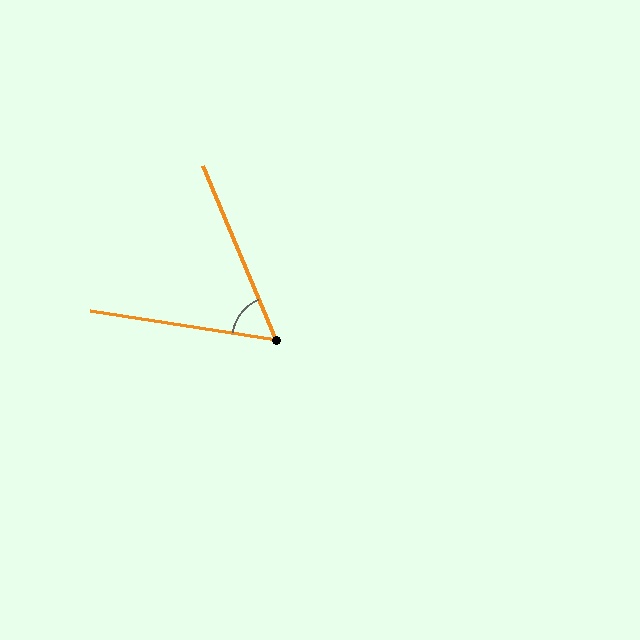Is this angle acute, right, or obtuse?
It is acute.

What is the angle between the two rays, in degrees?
Approximately 58 degrees.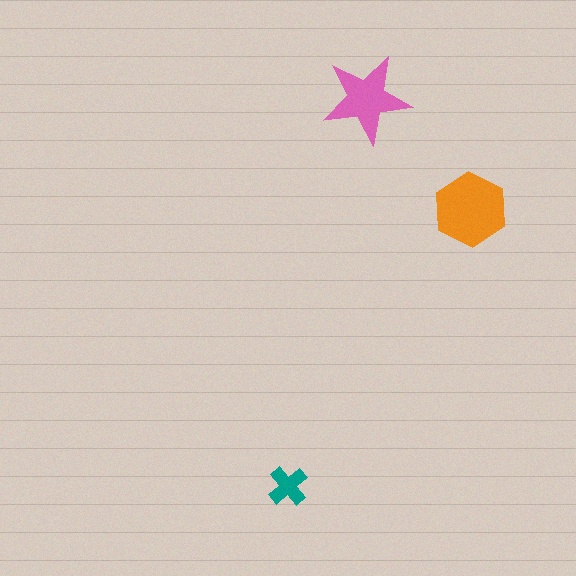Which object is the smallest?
The teal cross.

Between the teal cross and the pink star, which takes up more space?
The pink star.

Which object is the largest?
The orange hexagon.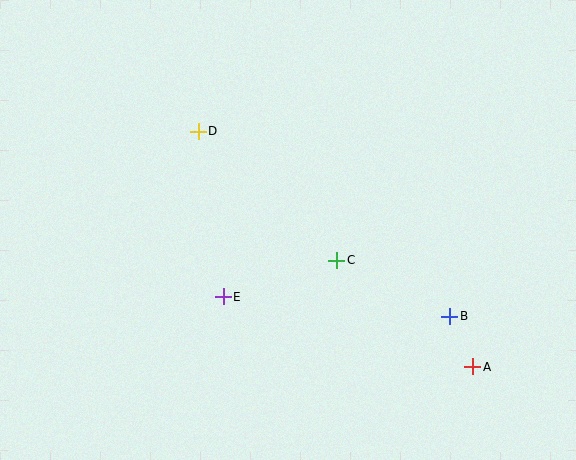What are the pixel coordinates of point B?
Point B is at (450, 316).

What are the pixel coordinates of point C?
Point C is at (337, 260).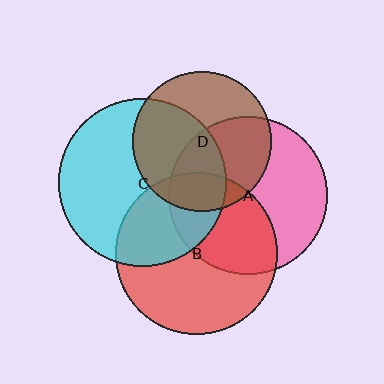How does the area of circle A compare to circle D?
Approximately 1.3 times.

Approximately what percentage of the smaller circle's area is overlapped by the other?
Approximately 50%.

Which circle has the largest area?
Circle C (cyan).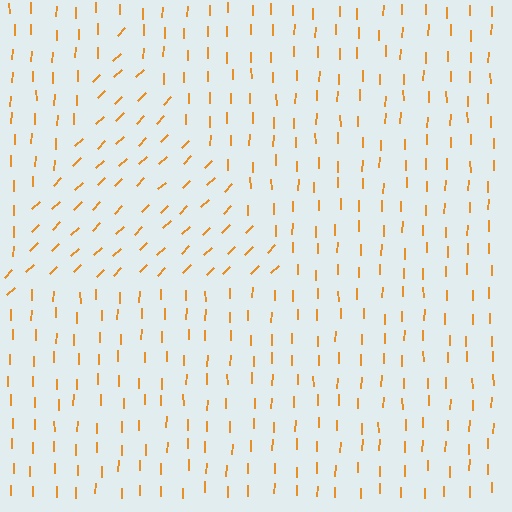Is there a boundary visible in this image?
Yes, there is a texture boundary formed by a change in line orientation.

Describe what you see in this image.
The image is filled with small orange line segments. A triangle region in the image has lines oriented differently from the surrounding lines, creating a visible texture boundary.